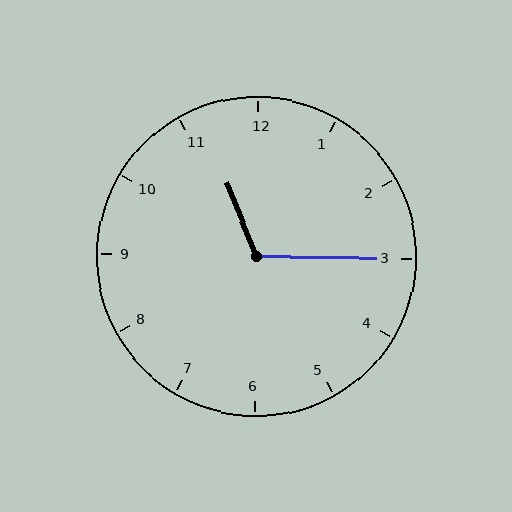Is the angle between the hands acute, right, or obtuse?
It is obtuse.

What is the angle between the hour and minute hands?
Approximately 112 degrees.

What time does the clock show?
11:15.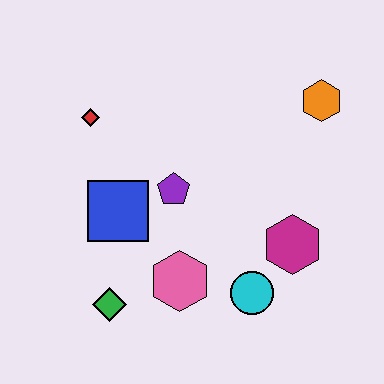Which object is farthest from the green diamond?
The orange hexagon is farthest from the green diamond.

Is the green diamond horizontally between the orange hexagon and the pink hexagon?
No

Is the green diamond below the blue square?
Yes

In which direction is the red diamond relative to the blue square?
The red diamond is above the blue square.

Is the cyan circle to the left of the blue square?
No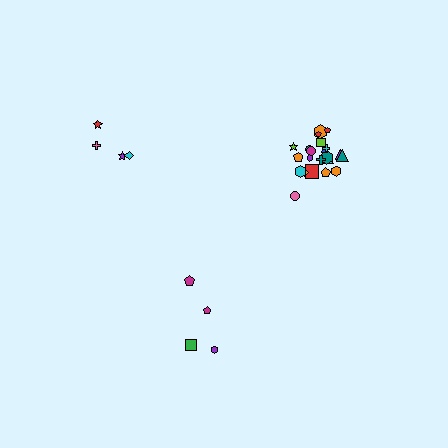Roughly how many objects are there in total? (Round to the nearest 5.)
Roughly 30 objects in total.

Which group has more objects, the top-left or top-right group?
The top-right group.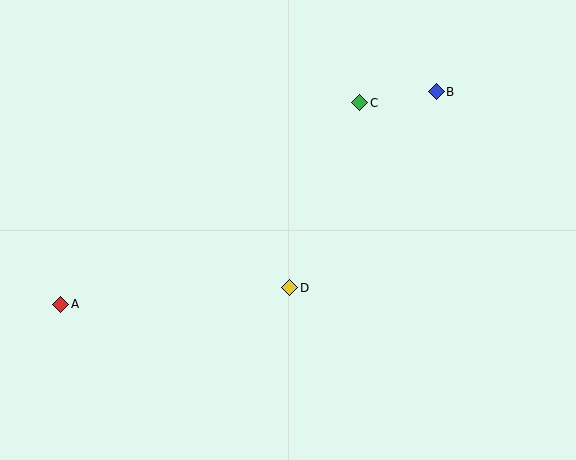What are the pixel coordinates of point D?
Point D is at (290, 288).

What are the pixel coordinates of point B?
Point B is at (436, 92).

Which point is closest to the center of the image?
Point D at (290, 288) is closest to the center.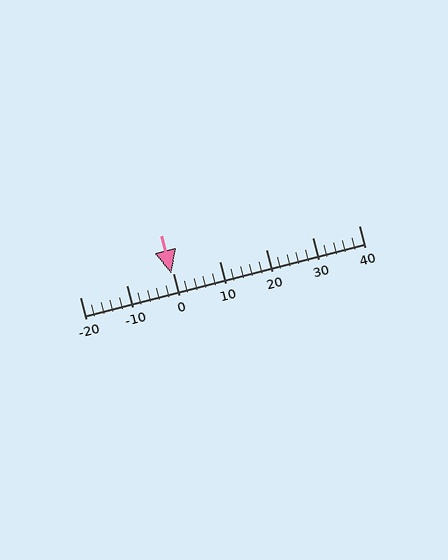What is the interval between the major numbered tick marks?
The major tick marks are spaced 10 units apart.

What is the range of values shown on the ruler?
The ruler shows values from -20 to 40.